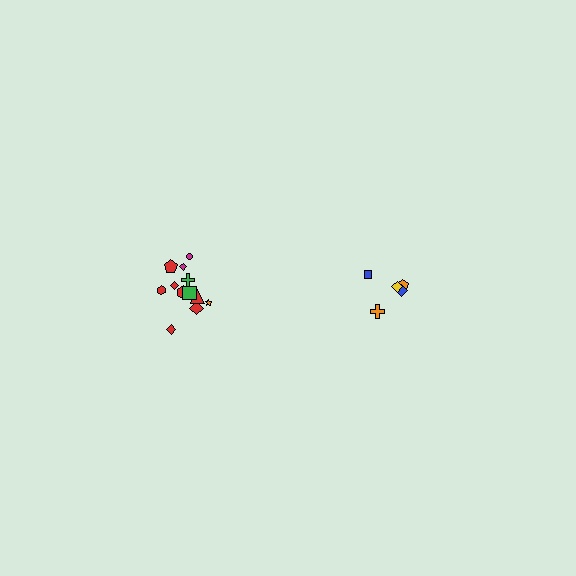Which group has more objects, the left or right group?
The left group.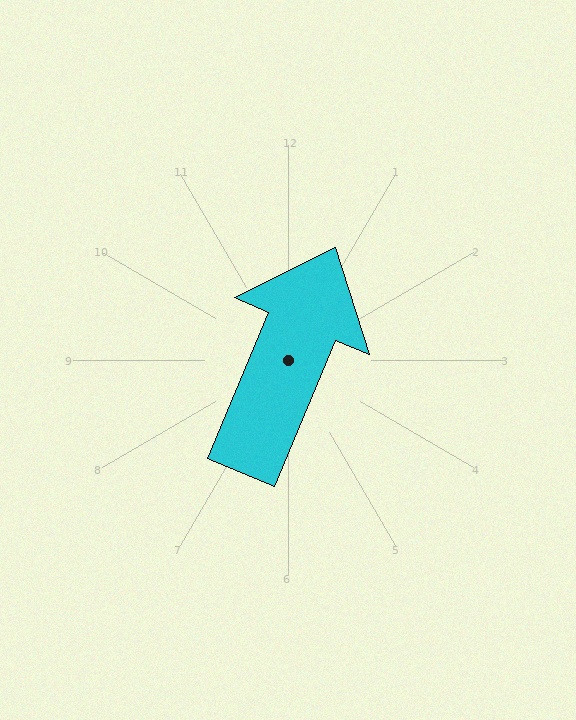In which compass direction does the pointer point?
Northeast.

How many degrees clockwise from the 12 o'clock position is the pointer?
Approximately 23 degrees.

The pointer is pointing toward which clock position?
Roughly 1 o'clock.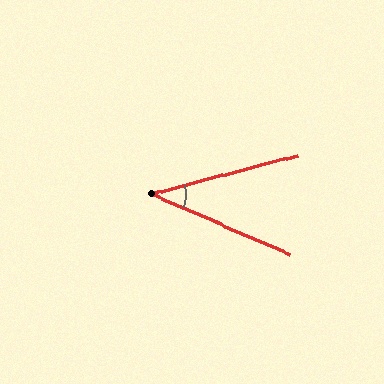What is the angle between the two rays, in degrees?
Approximately 38 degrees.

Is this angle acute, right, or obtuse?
It is acute.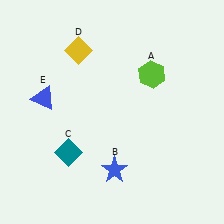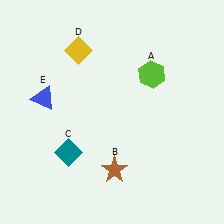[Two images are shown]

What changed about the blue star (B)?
In Image 1, B is blue. In Image 2, it changed to brown.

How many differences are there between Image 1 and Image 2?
There is 1 difference between the two images.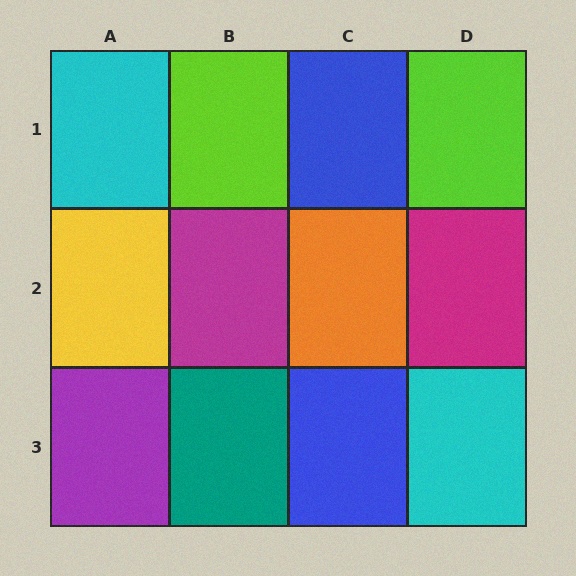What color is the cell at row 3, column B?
Teal.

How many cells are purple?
1 cell is purple.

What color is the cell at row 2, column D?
Magenta.